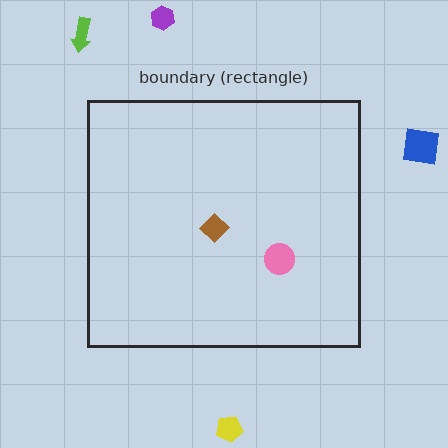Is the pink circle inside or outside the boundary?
Inside.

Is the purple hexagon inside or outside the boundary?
Outside.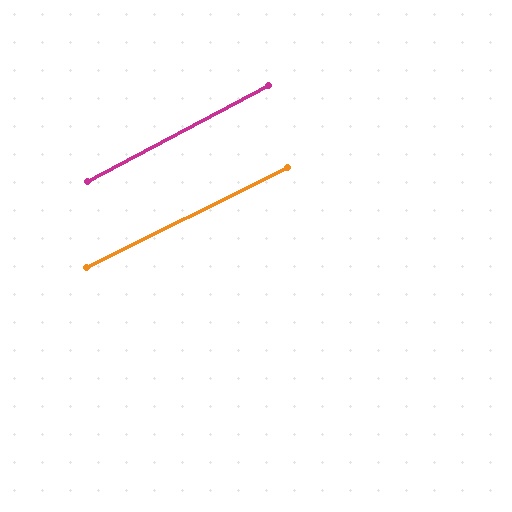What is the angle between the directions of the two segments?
Approximately 2 degrees.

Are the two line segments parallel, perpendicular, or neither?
Parallel — their directions differ by only 1.7°.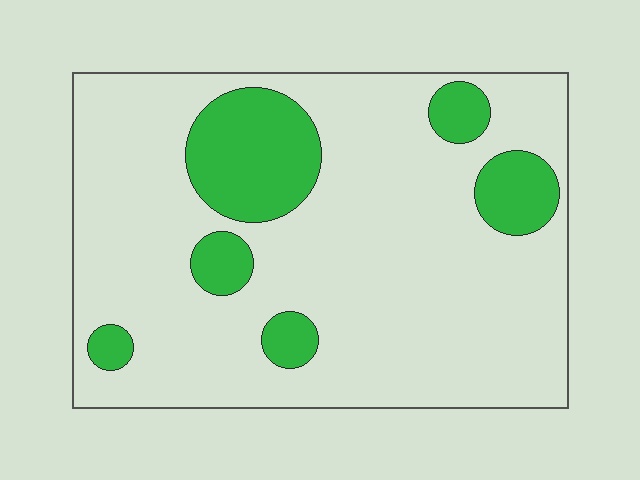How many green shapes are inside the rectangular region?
6.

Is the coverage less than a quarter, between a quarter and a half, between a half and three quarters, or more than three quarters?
Less than a quarter.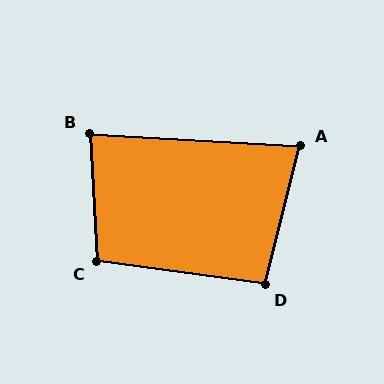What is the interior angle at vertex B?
Approximately 83 degrees (acute).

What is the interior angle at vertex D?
Approximately 97 degrees (obtuse).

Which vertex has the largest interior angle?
C, at approximately 101 degrees.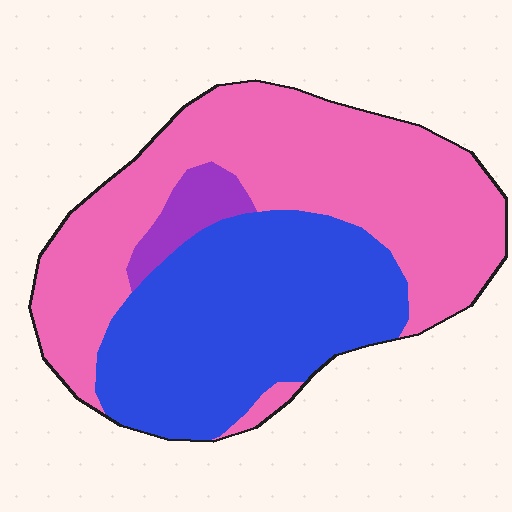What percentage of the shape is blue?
Blue covers about 40% of the shape.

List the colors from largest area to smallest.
From largest to smallest: pink, blue, purple.